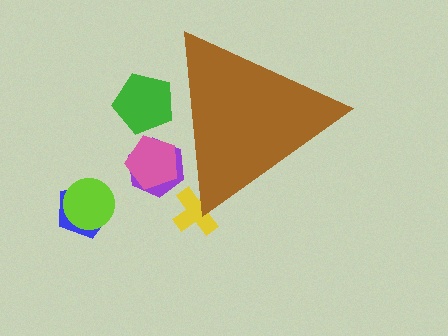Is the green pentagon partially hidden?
Yes, the green pentagon is partially hidden behind the brown triangle.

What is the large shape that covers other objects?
A brown triangle.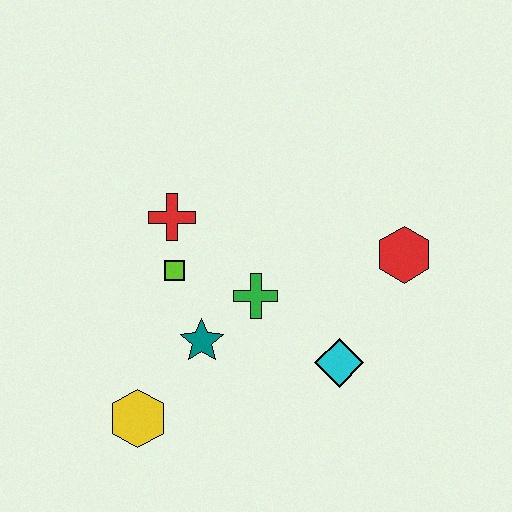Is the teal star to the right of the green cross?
No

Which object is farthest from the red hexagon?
The yellow hexagon is farthest from the red hexagon.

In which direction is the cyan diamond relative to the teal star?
The cyan diamond is to the right of the teal star.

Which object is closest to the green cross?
The teal star is closest to the green cross.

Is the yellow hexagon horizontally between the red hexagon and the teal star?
No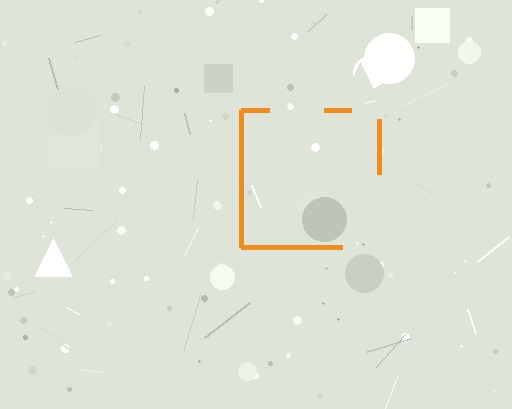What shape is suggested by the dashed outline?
The dashed outline suggests a square.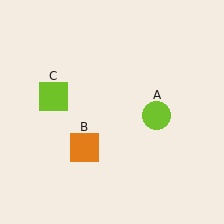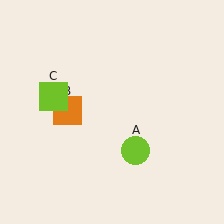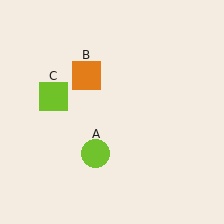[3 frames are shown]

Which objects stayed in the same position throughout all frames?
Lime square (object C) remained stationary.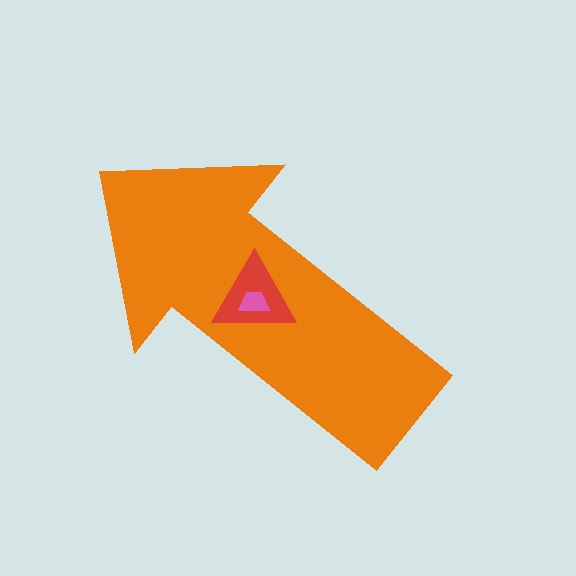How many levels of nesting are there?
3.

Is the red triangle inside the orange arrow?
Yes.